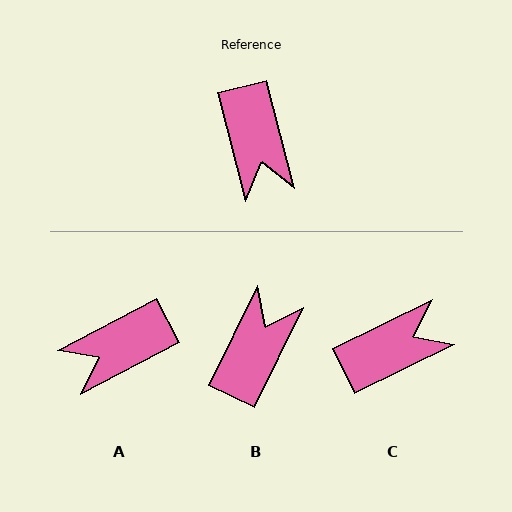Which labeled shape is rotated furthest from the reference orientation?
B, about 140 degrees away.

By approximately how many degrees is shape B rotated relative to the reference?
Approximately 140 degrees counter-clockwise.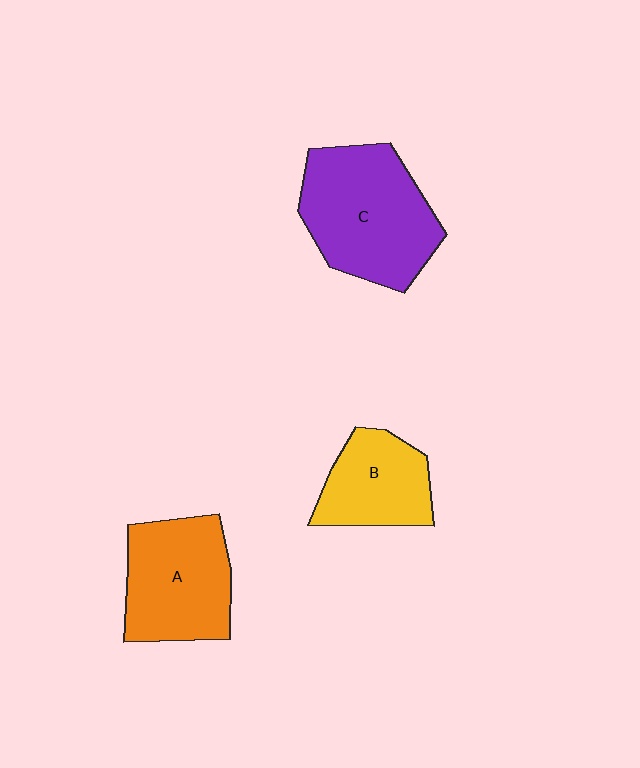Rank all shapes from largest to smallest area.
From largest to smallest: C (purple), A (orange), B (yellow).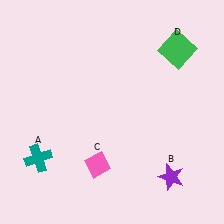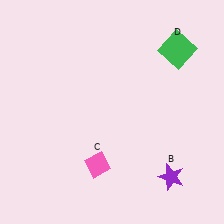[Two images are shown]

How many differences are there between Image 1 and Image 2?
There is 1 difference between the two images.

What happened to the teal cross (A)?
The teal cross (A) was removed in Image 2. It was in the bottom-left area of Image 1.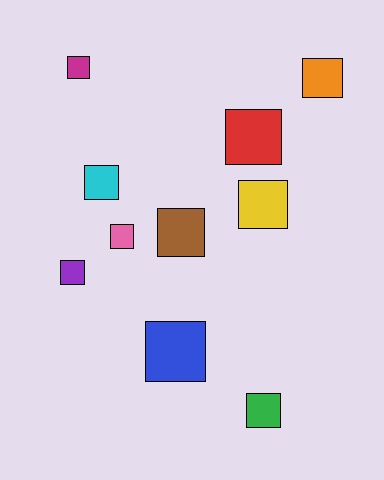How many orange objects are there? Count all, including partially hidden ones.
There is 1 orange object.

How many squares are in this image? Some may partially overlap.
There are 10 squares.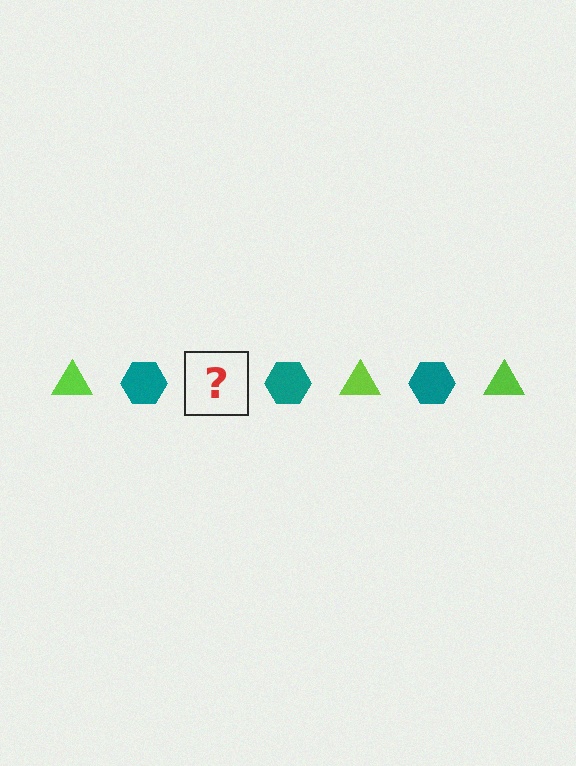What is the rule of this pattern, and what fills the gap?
The rule is that the pattern alternates between lime triangle and teal hexagon. The gap should be filled with a lime triangle.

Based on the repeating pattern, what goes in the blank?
The blank should be a lime triangle.